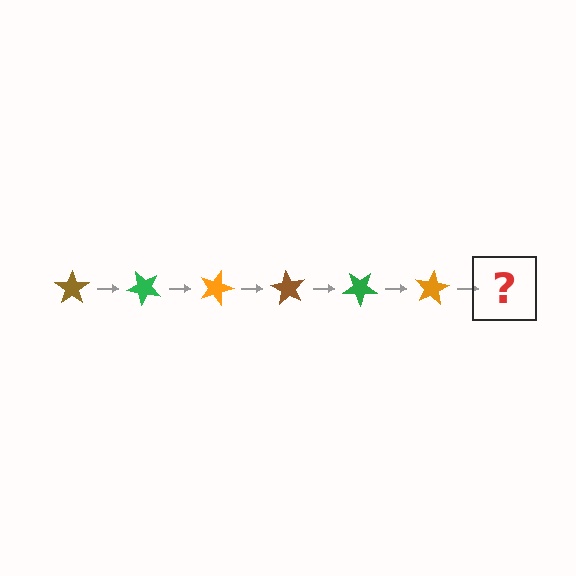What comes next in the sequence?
The next element should be a brown star, rotated 270 degrees from the start.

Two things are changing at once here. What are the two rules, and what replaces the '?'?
The two rules are that it rotates 45 degrees each step and the color cycles through brown, green, and orange. The '?' should be a brown star, rotated 270 degrees from the start.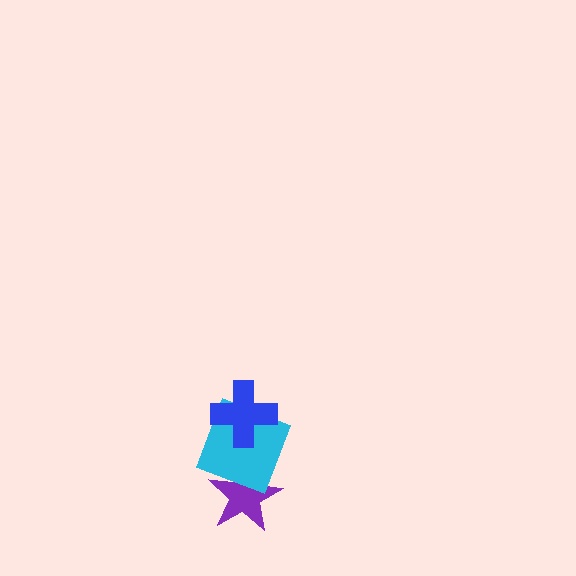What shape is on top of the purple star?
The cyan square is on top of the purple star.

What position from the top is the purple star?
The purple star is 3rd from the top.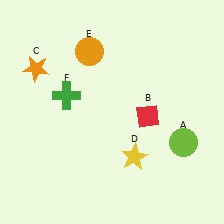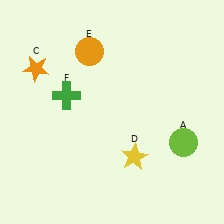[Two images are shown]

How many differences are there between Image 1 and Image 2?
There is 1 difference between the two images.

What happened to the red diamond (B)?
The red diamond (B) was removed in Image 2. It was in the bottom-right area of Image 1.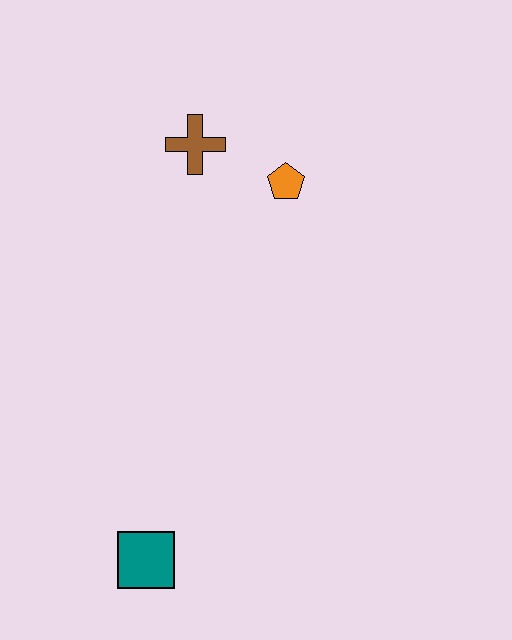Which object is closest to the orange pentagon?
The brown cross is closest to the orange pentagon.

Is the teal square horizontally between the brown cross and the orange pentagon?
No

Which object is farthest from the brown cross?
The teal square is farthest from the brown cross.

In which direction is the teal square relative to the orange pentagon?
The teal square is below the orange pentagon.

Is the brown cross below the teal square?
No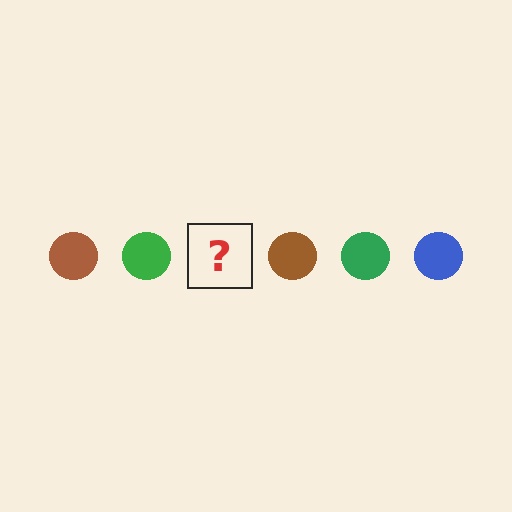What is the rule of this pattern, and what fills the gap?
The rule is that the pattern cycles through brown, green, blue circles. The gap should be filled with a blue circle.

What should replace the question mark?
The question mark should be replaced with a blue circle.